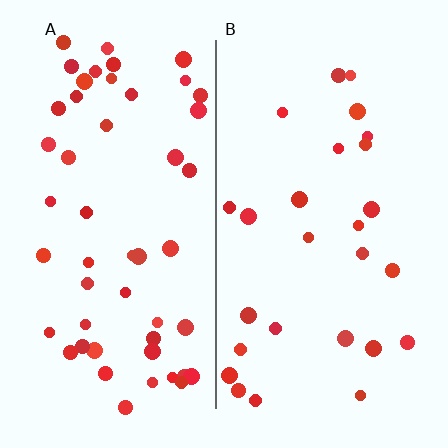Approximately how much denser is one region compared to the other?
Approximately 1.9× — region A over region B.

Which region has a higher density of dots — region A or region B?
A (the left).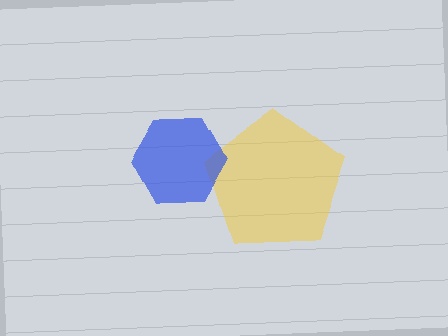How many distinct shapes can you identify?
There are 2 distinct shapes: a yellow pentagon, a blue hexagon.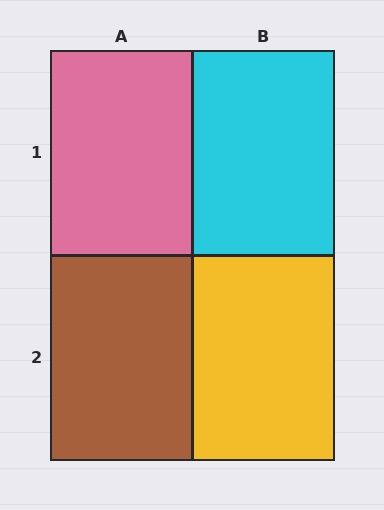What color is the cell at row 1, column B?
Cyan.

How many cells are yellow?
1 cell is yellow.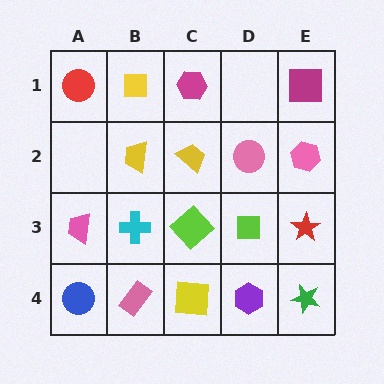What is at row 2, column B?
A yellow trapezoid.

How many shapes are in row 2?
4 shapes.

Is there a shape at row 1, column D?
No, that cell is empty.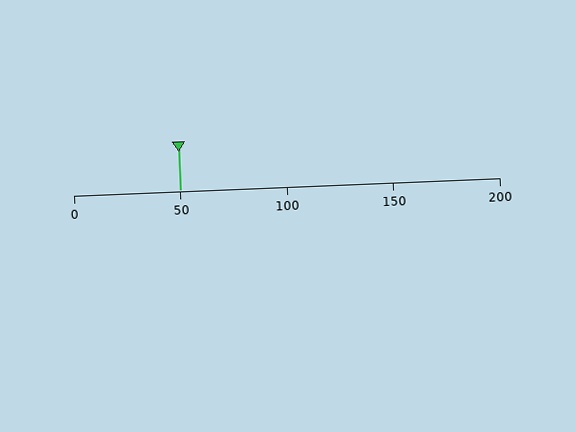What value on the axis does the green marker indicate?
The marker indicates approximately 50.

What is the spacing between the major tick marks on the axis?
The major ticks are spaced 50 apart.